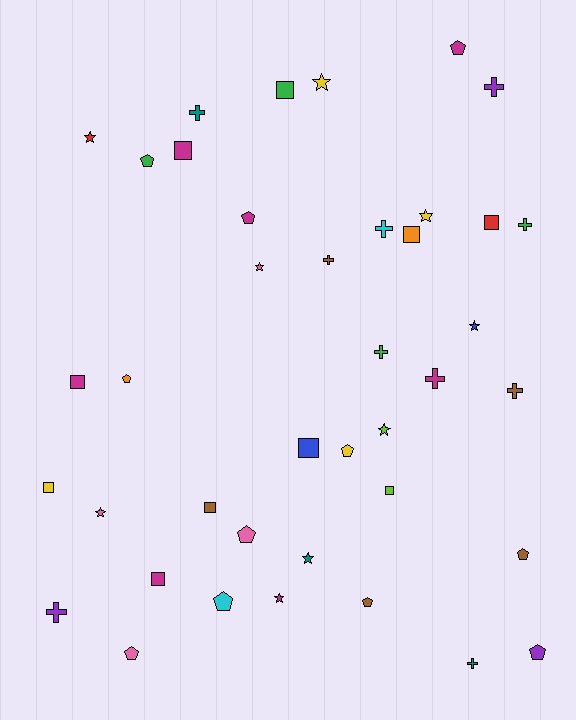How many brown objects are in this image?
There are 5 brown objects.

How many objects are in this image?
There are 40 objects.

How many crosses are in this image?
There are 10 crosses.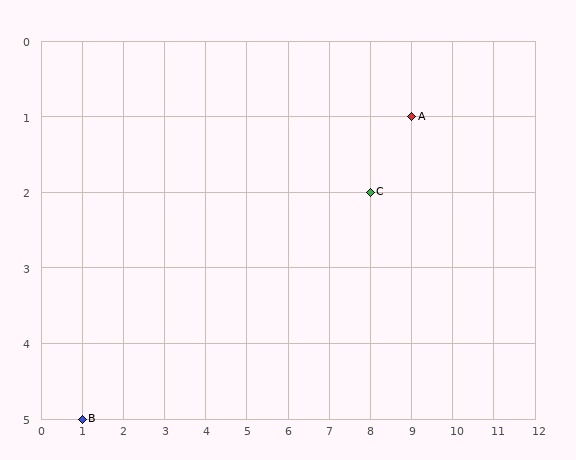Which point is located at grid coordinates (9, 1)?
Point A is at (9, 1).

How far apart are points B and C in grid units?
Points B and C are 7 columns and 3 rows apart (about 7.6 grid units diagonally).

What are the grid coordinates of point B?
Point B is at grid coordinates (1, 5).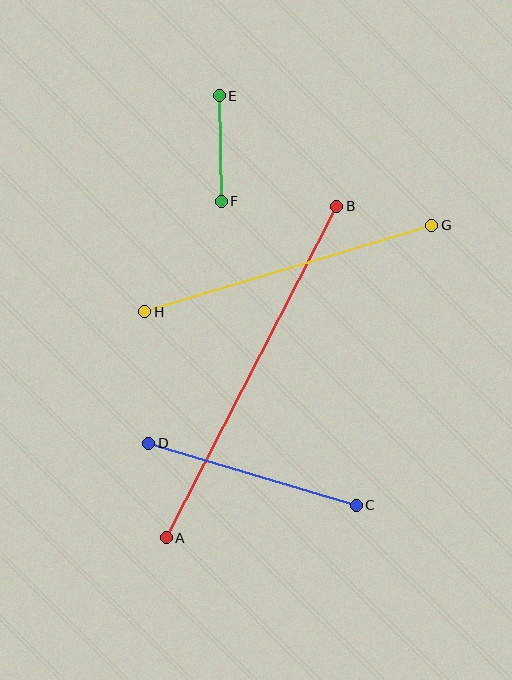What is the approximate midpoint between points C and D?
The midpoint is at approximately (252, 474) pixels.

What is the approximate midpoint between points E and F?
The midpoint is at approximately (220, 148) pixels.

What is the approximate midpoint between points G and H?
The midpoint is at approximately (288, 268) pixels.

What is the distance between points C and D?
The distance is approximately 216 pixels.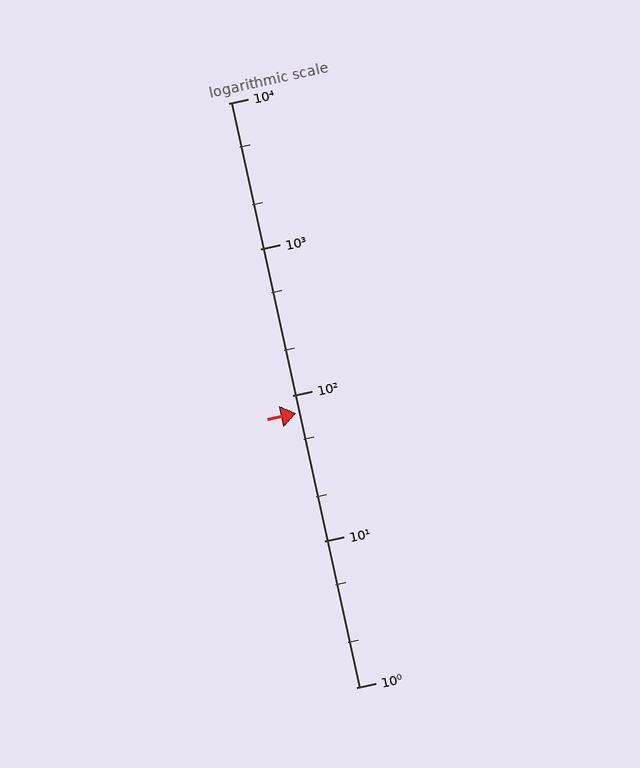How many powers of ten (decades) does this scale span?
The scale spans 4 decades, from 1 to 10000.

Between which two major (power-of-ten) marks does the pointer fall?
The pointer is between 10 and 100.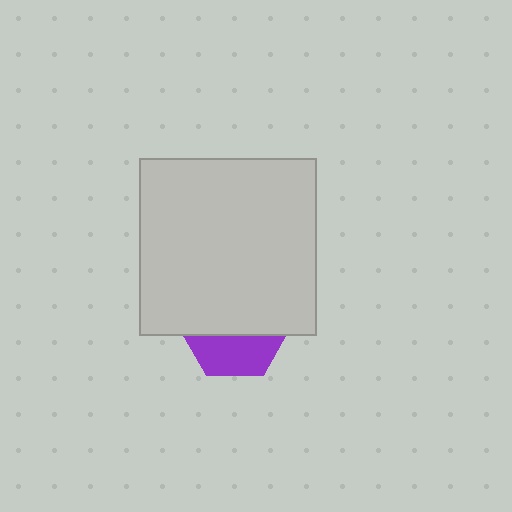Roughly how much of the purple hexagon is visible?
A small part of it is visible (roughly 37%).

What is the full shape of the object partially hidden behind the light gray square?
The partially hidden object is a purple hexagon.